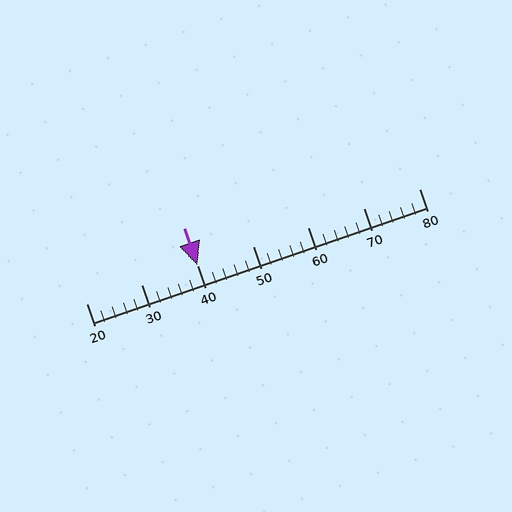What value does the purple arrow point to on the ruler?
The purple arrow points to approximately 40.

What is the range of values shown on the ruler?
The ruler shows values from 20 to 80.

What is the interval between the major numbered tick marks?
The major tick marks are spaced 10 units apart.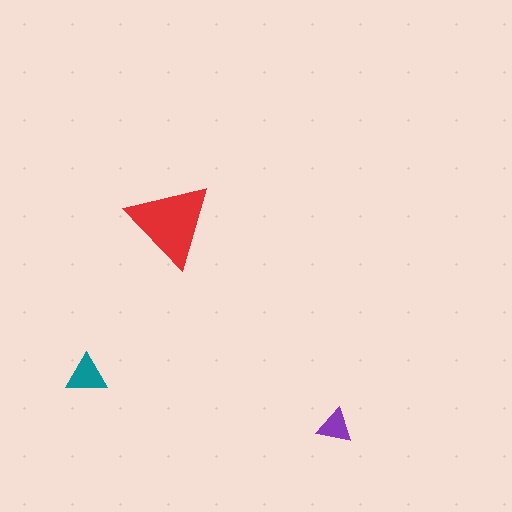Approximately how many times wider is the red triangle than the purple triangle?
About 2.5 times wider.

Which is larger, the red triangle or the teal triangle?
The red one.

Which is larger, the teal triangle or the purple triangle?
The teal one.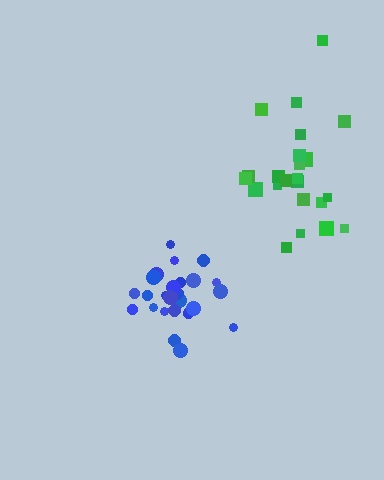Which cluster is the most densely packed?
Blue.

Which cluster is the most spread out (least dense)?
Green.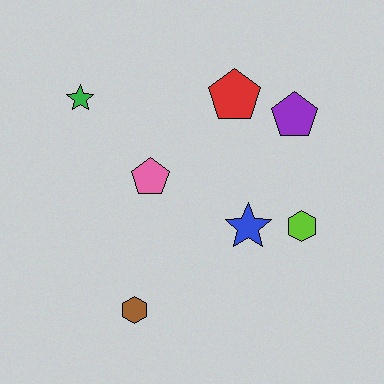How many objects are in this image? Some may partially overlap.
There are 7 objects.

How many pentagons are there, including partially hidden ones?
There are 3 pentagons.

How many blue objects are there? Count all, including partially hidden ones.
There is 1 blue object.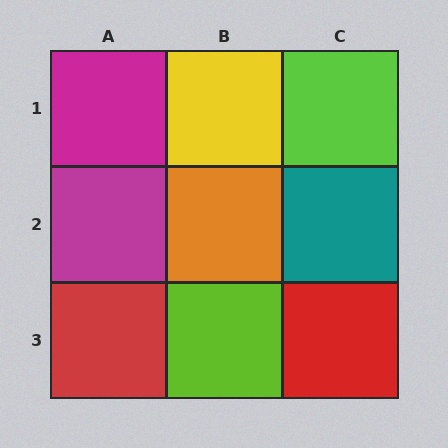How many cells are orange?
1 cell is orange.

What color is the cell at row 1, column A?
Magenta.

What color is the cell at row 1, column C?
Lime.